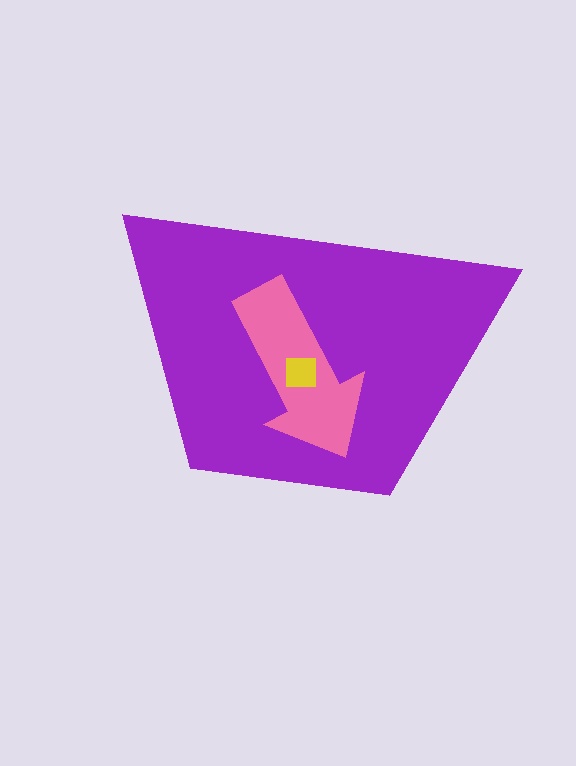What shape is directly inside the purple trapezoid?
The pink arrow.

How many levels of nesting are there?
3.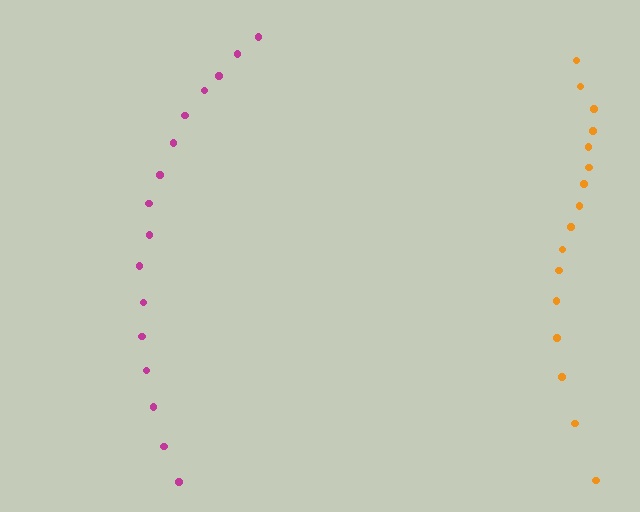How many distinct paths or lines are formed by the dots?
There are 2 distinct paths.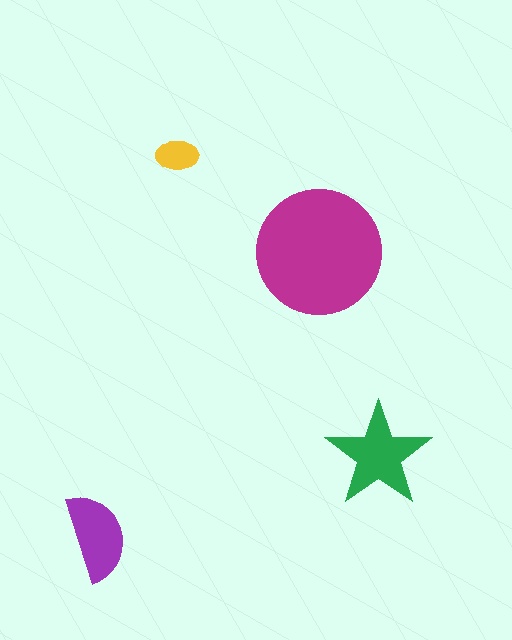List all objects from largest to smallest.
The magenta circle, the green star, the purple semicircle, the yellow ellipse.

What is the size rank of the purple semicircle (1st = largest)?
3rd.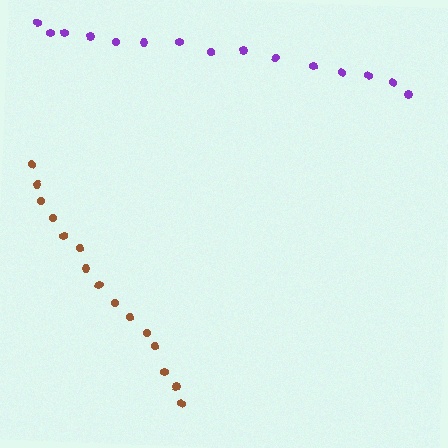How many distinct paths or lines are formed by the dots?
There are 2 distinct paths.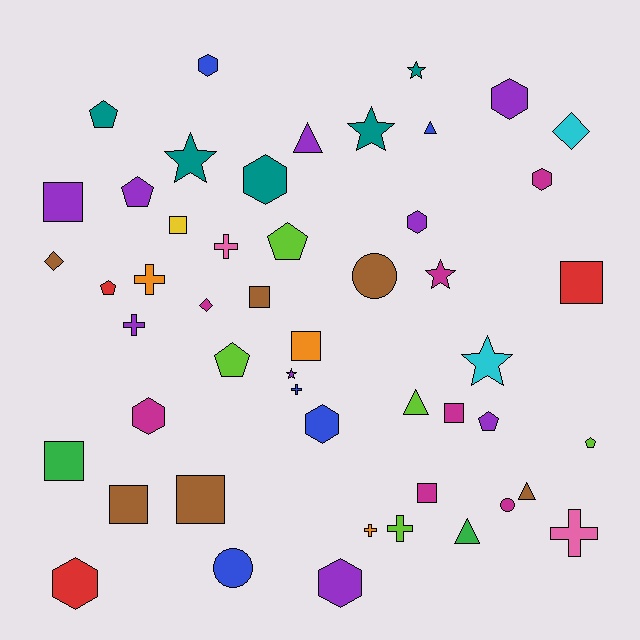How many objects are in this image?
There are 50 objects.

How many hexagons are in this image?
There are 9 hexagons.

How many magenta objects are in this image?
There are 7 magenta objects.